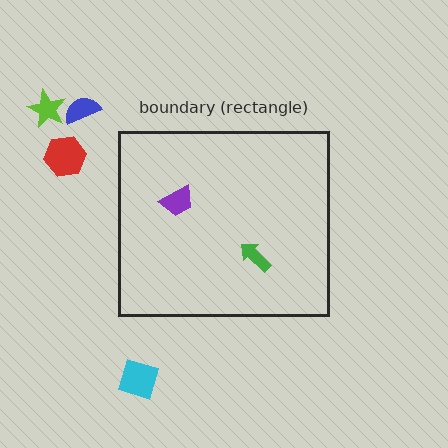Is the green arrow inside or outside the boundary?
Inside.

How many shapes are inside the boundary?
2 inside, 4 outside.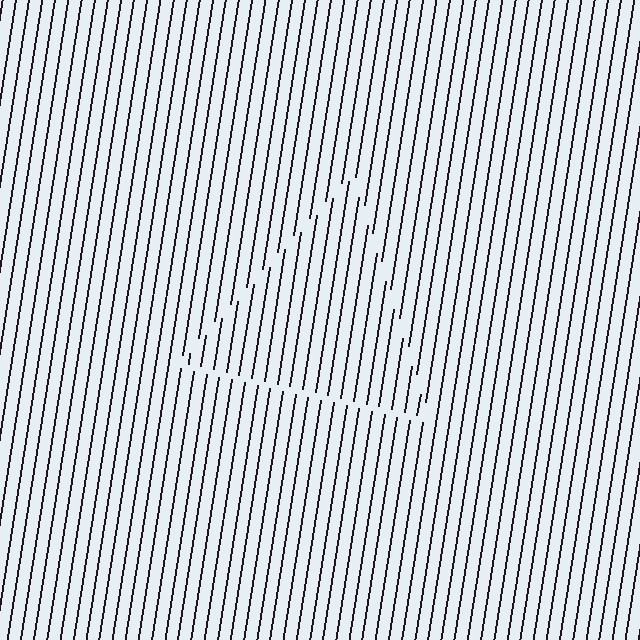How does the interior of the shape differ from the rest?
The interior of the shape contains the same grating, shifted by half a period — the contour is defined by the phase discontinuity where line-ends from the inner and outer gratings abut.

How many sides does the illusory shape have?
3 sides — the line-ends trace a triangle.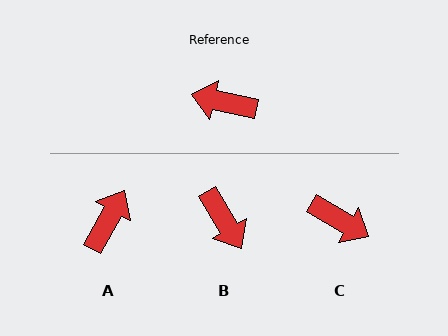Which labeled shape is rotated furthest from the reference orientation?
C, about 162 degrees away.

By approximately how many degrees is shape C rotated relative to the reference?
Approximately 162 degrees counter-clockwise.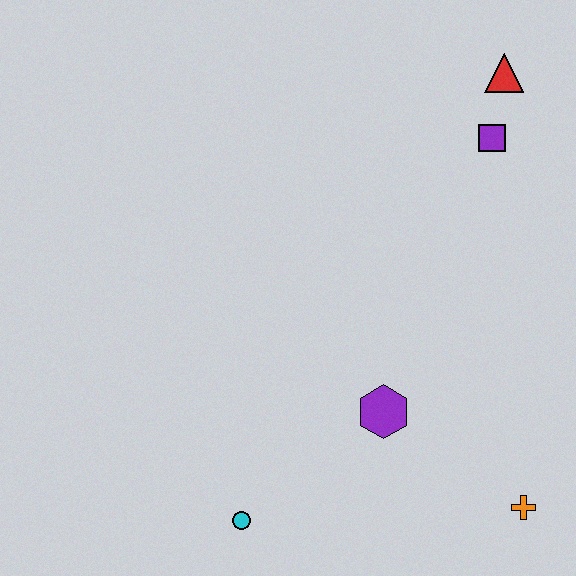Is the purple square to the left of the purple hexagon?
No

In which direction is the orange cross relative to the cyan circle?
The orange cross is to the right of the cyan circle.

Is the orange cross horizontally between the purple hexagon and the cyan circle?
No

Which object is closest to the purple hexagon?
The orange cross is closest to the purple hexagon.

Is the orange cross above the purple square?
No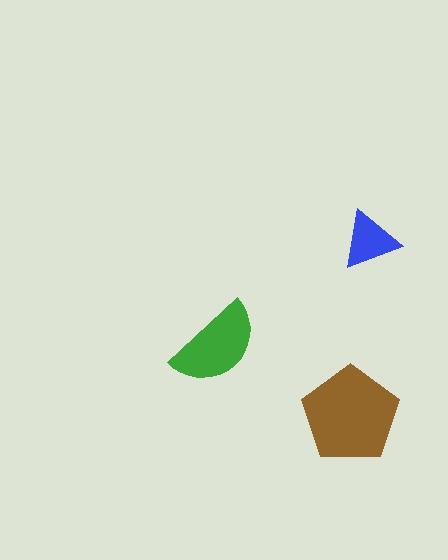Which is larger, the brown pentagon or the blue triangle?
The brown pentagon.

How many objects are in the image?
There are 3 objects in the image.